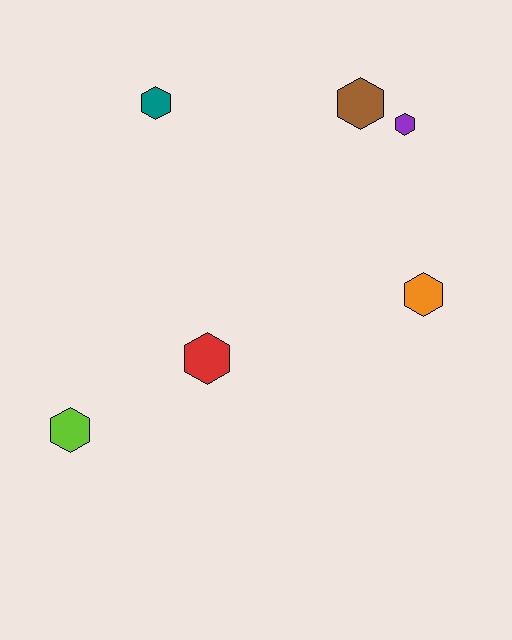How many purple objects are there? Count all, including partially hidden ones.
There is 1 purple object.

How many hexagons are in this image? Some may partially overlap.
There are 6 hexagons.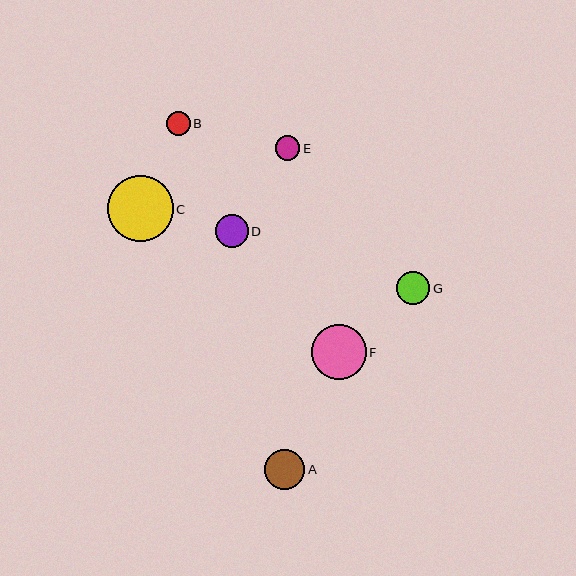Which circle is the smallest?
Circle B is the smallest with a size of approximately 23 pixels.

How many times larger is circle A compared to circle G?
Circle A is approximately 1.2 times the size of circle G.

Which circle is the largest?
Circle C is the largest with a size of approximately 66 pixels.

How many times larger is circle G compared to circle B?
Circle G is approximately 1.4 times the size of circle B.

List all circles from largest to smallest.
From largest to smallest: C, F, A, G, D, E, B.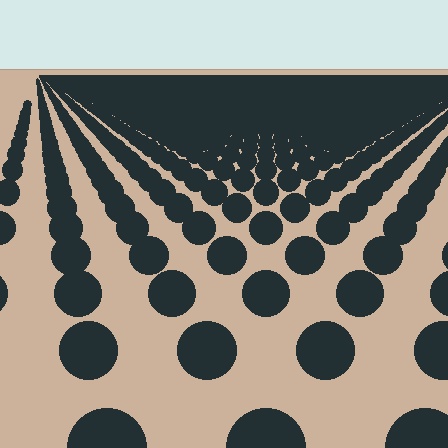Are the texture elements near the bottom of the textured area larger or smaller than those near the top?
Larger. Near the bottom, elements are closer to the viewer and appear at a bigger on-screen size.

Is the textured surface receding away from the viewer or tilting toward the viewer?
The surface is receding away from the viewer. Texture elements get smaller and denser toward the top.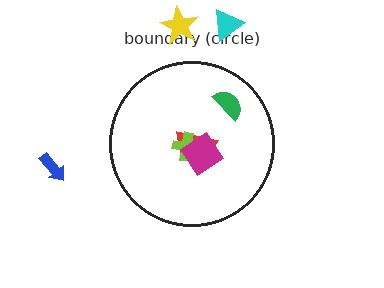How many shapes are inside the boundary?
4 inside, 3 outside.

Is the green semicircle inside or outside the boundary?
Inside.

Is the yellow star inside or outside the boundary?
Outside.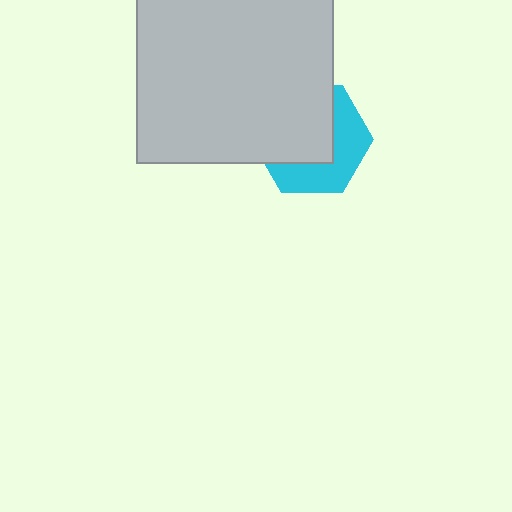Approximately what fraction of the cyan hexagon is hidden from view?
Roughly 55% of the cyan hexagon is hidden behind the light gray square.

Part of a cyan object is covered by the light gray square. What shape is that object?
It is a hexagon.